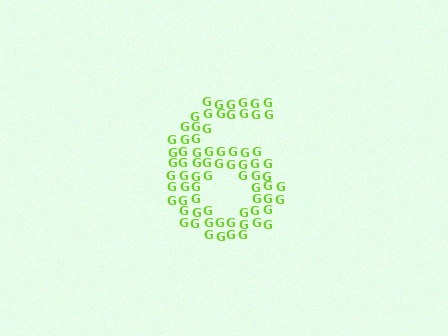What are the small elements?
The small elements are letter G's.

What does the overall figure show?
The overall figure shows the digit 6.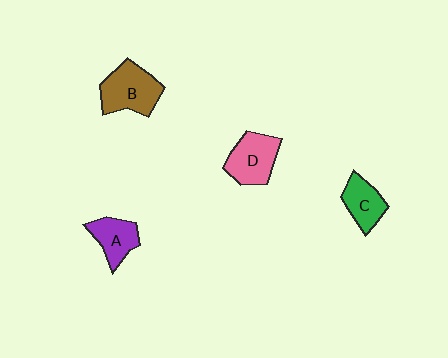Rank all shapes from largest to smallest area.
From largest to smallest: B (brown), D (pink), A (purple), C (green).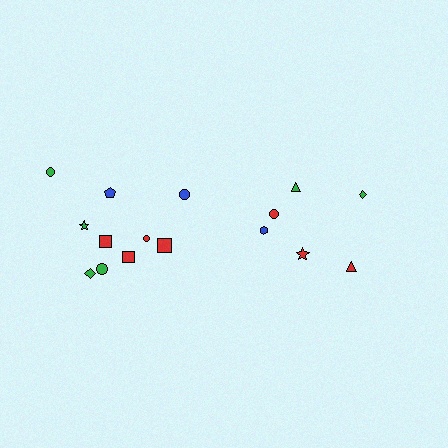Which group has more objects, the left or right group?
The left group.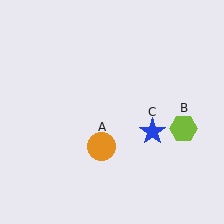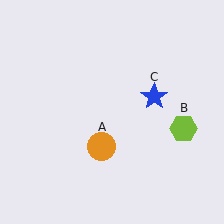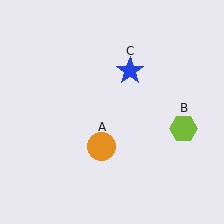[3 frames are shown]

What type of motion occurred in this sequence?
The blue star (object C) rotated counterclockwise around the center of the scene.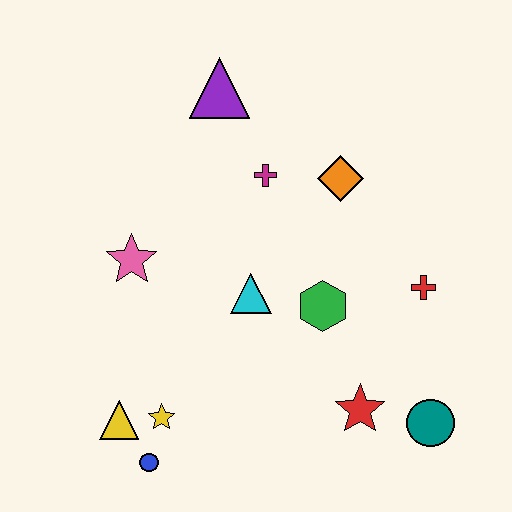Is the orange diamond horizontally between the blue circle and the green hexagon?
No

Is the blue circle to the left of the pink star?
No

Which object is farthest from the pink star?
The teal circle is farthest from the pink star.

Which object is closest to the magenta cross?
The orange diamond is closest to the magenta cross.